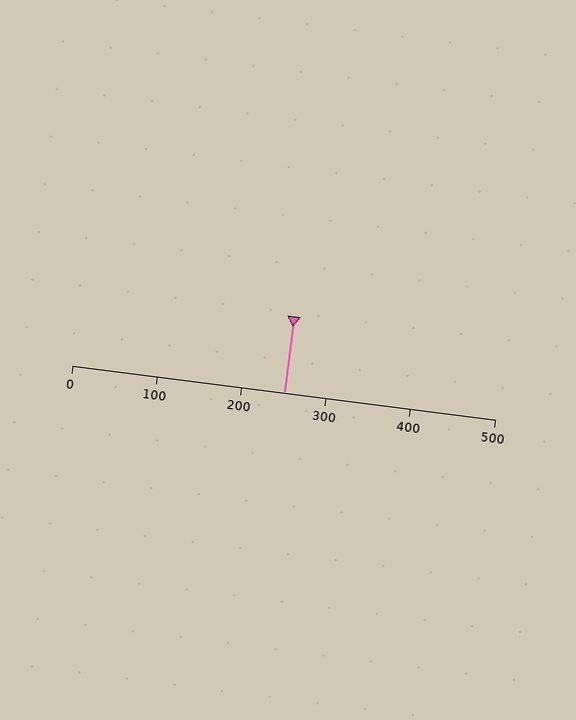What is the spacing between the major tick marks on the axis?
The major ticks are spaced 100 apart.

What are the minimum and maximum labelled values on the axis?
The axis runs from 0 to 500.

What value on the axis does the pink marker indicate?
The marker indicates approximately 250.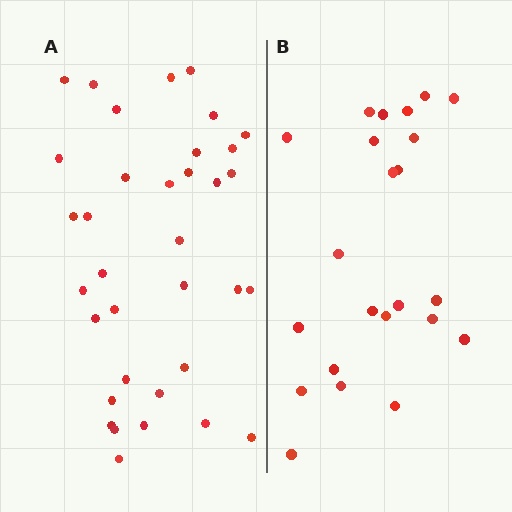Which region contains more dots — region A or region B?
Region A (the left region) has more dots.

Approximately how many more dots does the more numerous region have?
Region A has roughly 12 or so more dots than region B.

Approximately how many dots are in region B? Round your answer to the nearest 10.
About 20 dots. (The exact count is 23, which rounds to 20.)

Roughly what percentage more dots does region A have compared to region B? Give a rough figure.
About 50% more.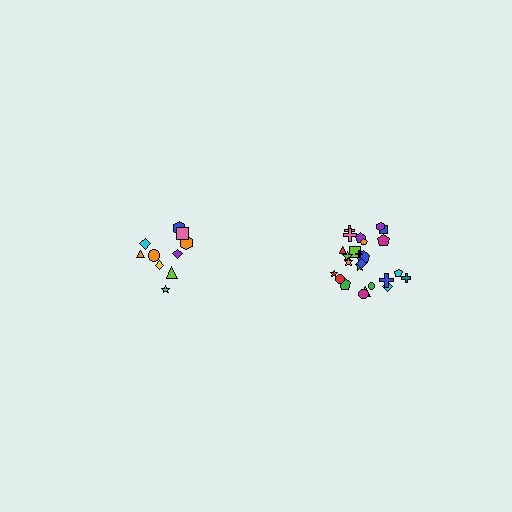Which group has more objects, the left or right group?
The right group.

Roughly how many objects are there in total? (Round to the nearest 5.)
Roughly 35 objects in total.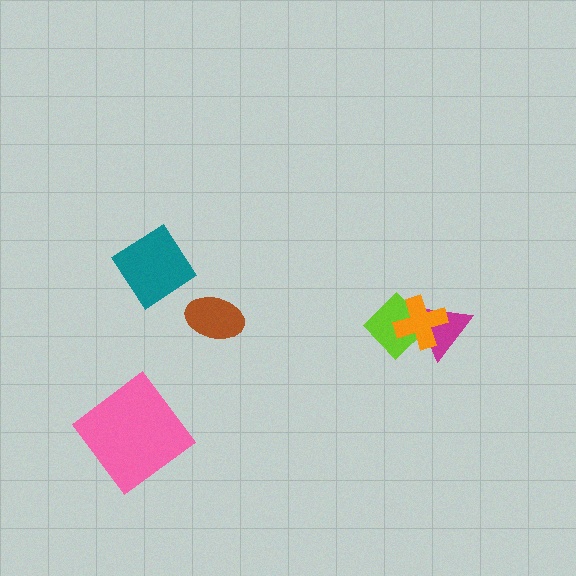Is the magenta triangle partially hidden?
Yes, it is partially covered by another shape.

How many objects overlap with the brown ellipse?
0 objects overlap with the brown ellipse.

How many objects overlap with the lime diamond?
2 objects overlap with the lime diamond.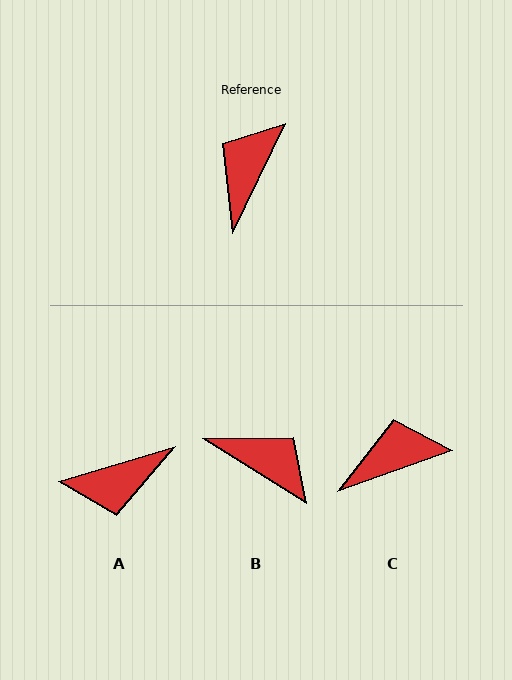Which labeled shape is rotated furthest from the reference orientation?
A, about 132 degrees away.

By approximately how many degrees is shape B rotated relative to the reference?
Approximately 96 degrees clockwise.